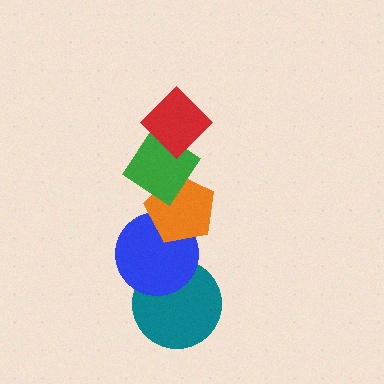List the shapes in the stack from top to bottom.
From top to bottom: the red diamond, the green diamond, the orange pentagon, the blue circle, the teal circle.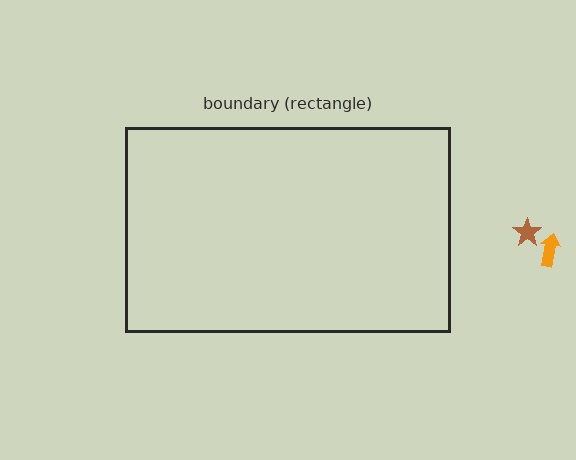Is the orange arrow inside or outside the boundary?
Outside.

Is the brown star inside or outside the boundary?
Outside.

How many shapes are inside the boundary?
0 inside, 2 outside.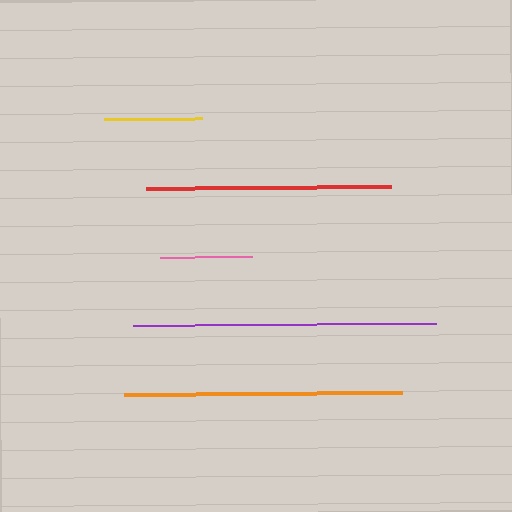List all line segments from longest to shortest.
From longest to shortest: purple, orange, red, yellow, pink.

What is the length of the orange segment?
The orange segment is approximately 278 pixels long.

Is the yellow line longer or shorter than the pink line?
The yellow line is longer than the pink line.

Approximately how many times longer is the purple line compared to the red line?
The purple line is approximately 1.2 times the length of the red line.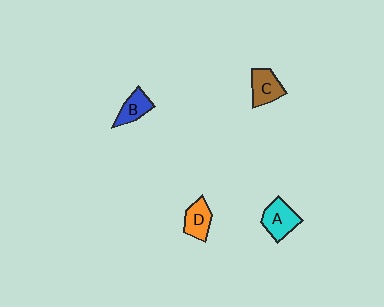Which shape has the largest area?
Shape A (cyan).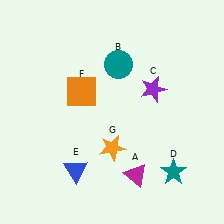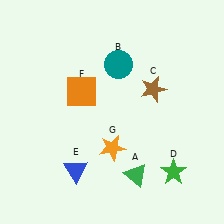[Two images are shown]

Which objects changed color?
A changed from magenta to green. C changed from purple to brown. D changed from teal to green.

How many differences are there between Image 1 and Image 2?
There are 3 differences between the two images.